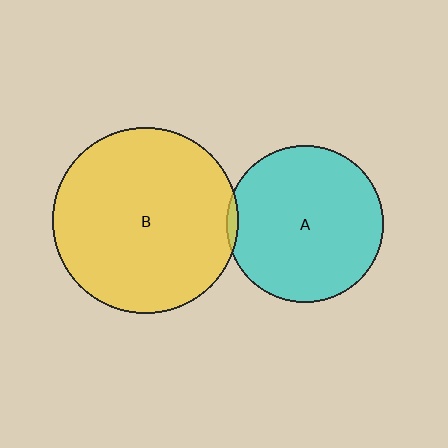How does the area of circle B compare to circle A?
Approximately 1.4 times.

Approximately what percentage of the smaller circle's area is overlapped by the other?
Approximately 5%.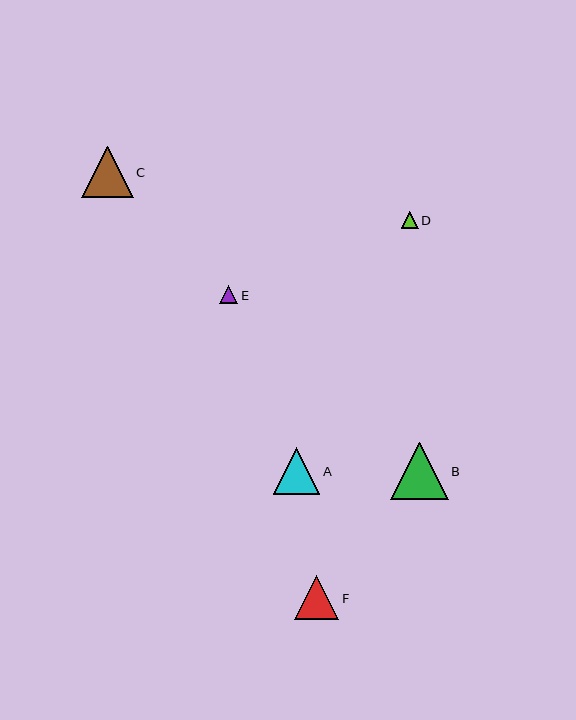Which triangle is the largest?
Triangle B is the largest with a size of approximately 57 pixels.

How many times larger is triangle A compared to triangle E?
Triangle A is approximately 2.6 times the size of triangle E.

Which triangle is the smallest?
Triangle D is the smallest with a size of approximately 17 pixels.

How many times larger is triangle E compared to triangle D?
Triangle E is approximately 1.1 times the size of triangle D.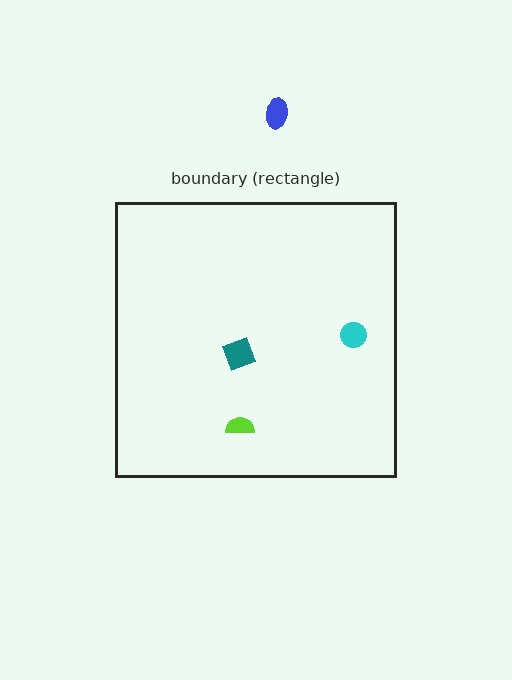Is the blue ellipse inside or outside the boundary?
Outside.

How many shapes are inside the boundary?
3 inside, 1 outside.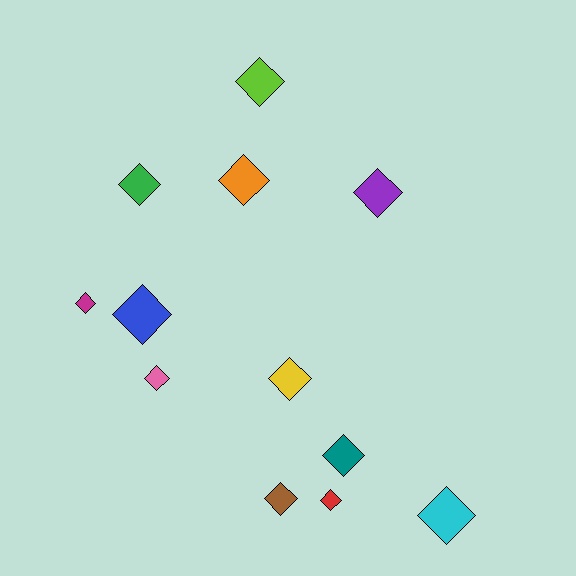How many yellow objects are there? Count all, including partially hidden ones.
There is 1 yellow object.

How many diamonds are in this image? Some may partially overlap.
There are 12 diamonds.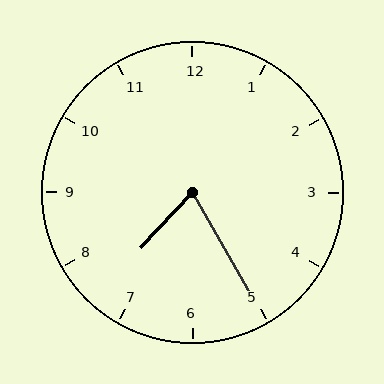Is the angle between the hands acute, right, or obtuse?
It is acute.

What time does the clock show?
7:25.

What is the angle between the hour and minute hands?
Approximately 72 degrees.